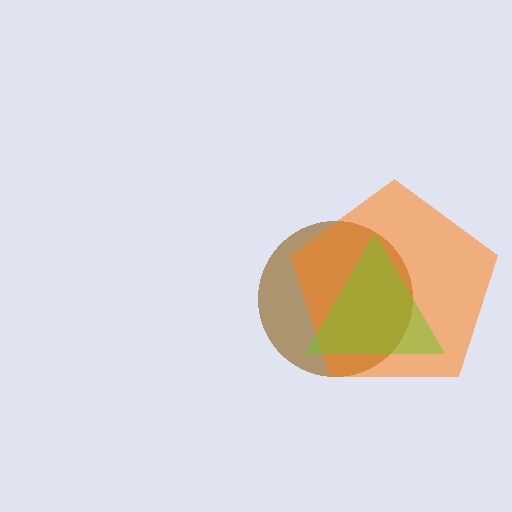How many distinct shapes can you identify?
There are 3 distinct shapes: a brown circle, an orange pentagon, a lime triangle.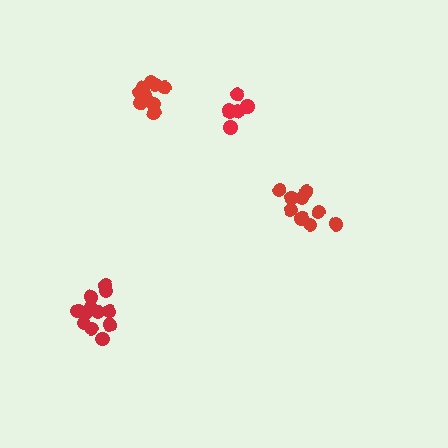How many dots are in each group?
Group 1: 12 dots, Group 2: 6 dots, Group 3: 11 dots, Group 4: 10 dots (39 total).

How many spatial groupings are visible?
There are 4 spatial groupings.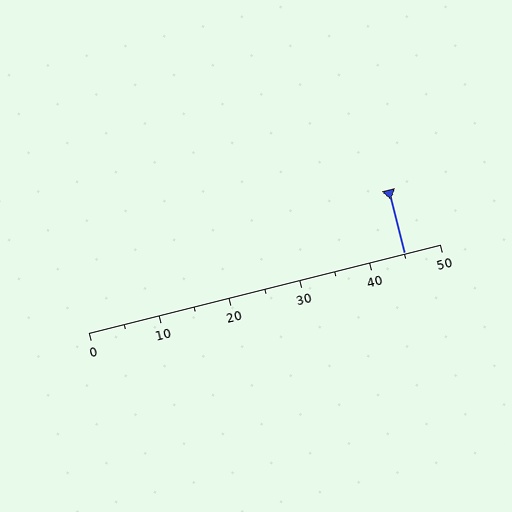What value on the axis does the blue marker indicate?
The marker indicates approximately 45.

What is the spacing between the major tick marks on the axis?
The major ticks are spaced 10 apart.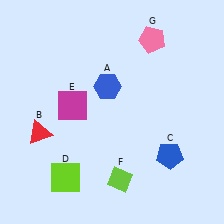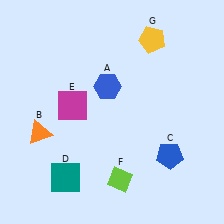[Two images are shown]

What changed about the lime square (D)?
In Image 1, D is lime. In Image 2, it changed to teal.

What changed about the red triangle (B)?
In Image 1, B is red. In Image 2, it changed to orange.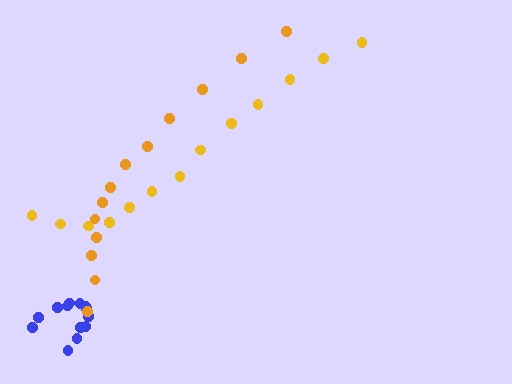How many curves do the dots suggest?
There are 3 distinct paths.